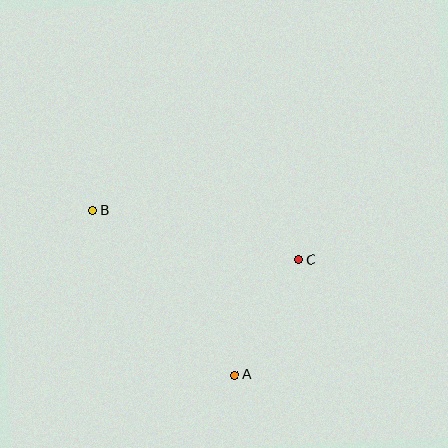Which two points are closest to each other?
Points A and C are closest to each other.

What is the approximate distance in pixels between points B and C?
The distance between B and C is approximately 211 pixels.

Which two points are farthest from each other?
Points A and B are farthest from each other.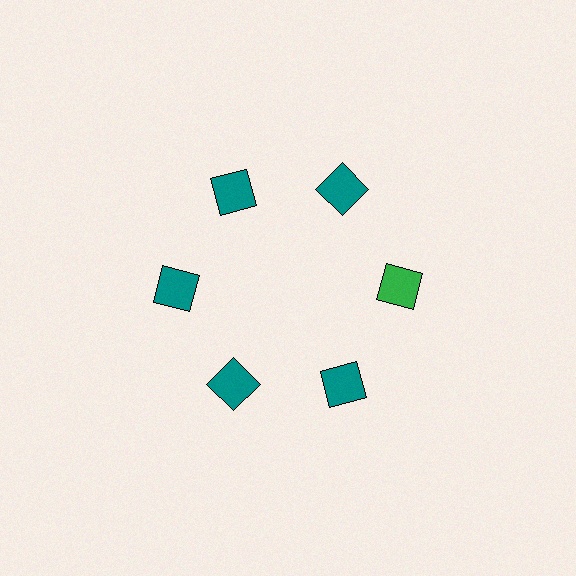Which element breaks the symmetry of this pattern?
The green square at roughly the 3 o'clock position breaks the symmetry. All other shapes are teal squares.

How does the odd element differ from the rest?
It has a different color: green instead of teal.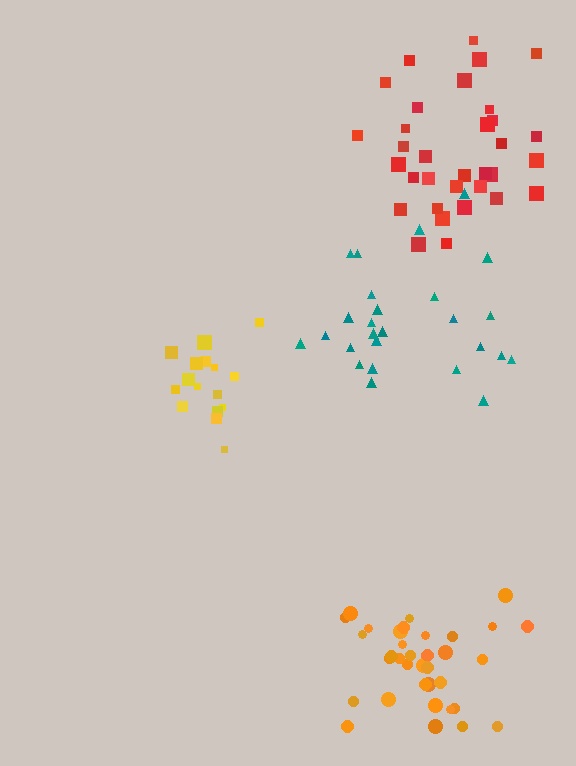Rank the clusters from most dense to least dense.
orange, yellow, red, teal.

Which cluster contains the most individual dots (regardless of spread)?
Orange (35).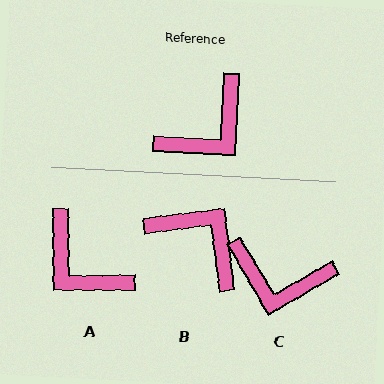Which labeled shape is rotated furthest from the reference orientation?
B, about 100 degrees away.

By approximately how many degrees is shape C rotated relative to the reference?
Approximately 56 degrees clockwise.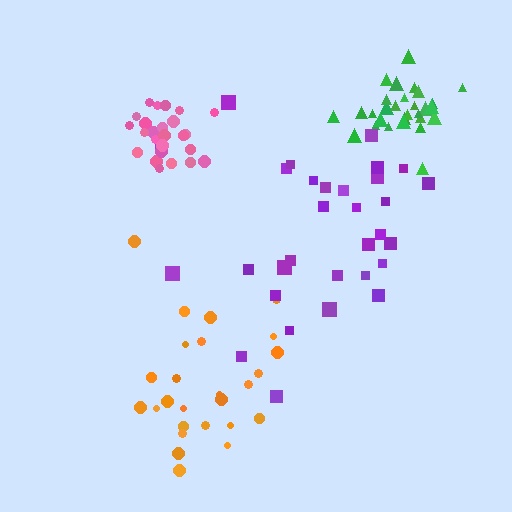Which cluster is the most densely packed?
Pink.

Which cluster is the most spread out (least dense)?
Orange.